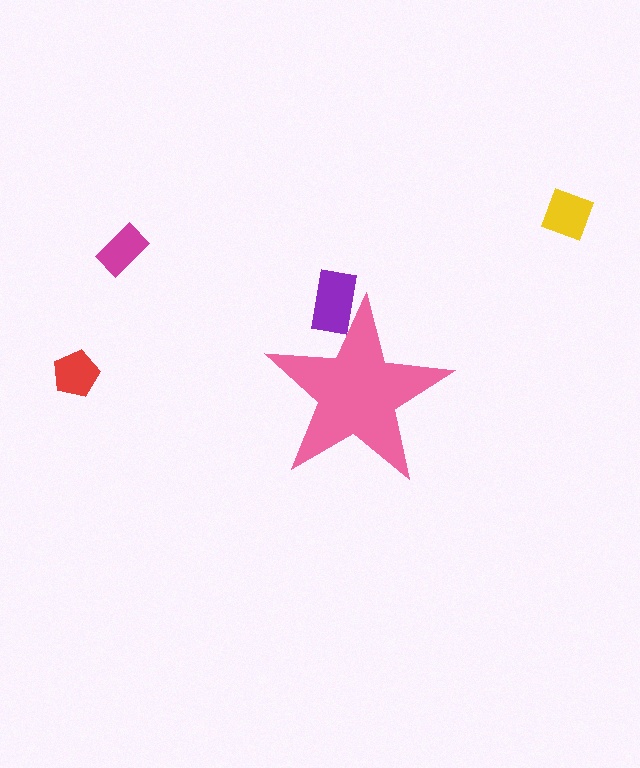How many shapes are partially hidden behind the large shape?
1 shape is partially hidden.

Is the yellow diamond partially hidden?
No, the yellow diamond is fully visible.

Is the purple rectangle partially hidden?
Yes, the purple rectangle is partially hidden behind the pink star.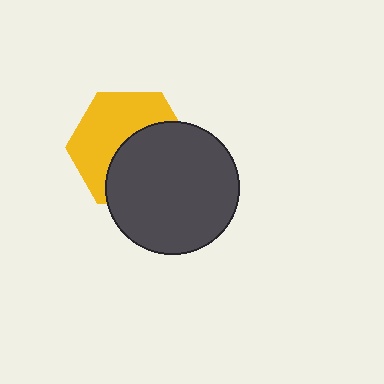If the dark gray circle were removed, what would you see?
You would see the complete yellow hexagon.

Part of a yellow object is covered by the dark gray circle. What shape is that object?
It is a hexagon.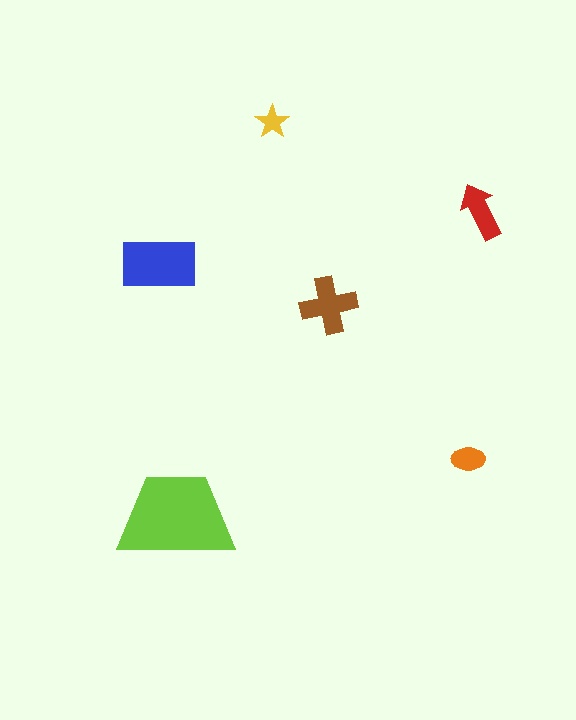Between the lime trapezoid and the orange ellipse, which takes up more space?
The lime trapezoid.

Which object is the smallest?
The yellow star.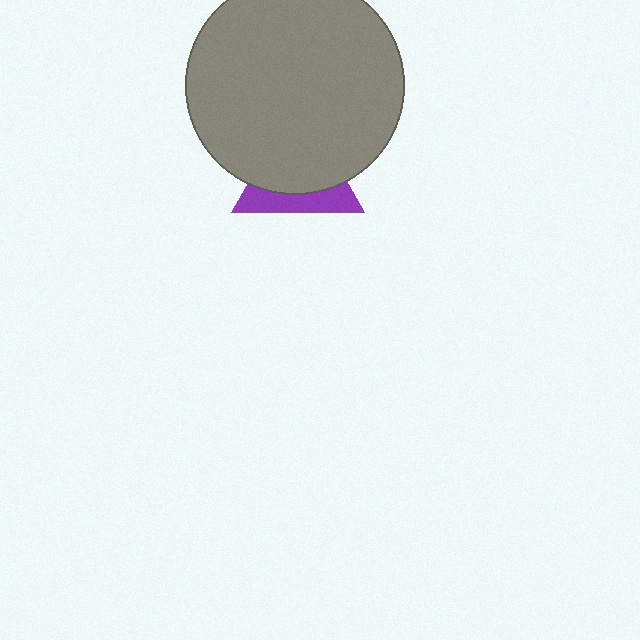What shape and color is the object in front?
The object in front is a gray circle.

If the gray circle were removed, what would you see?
You would see the complete purple triangle.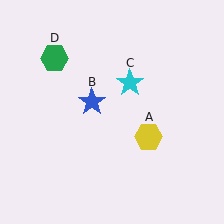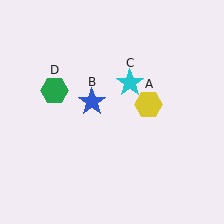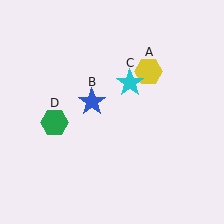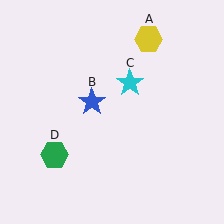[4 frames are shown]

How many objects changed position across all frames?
2 objects changed position: yellow hexagon (object A), green hexagon (object D).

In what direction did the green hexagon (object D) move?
The green hexagon (object D) moved down.